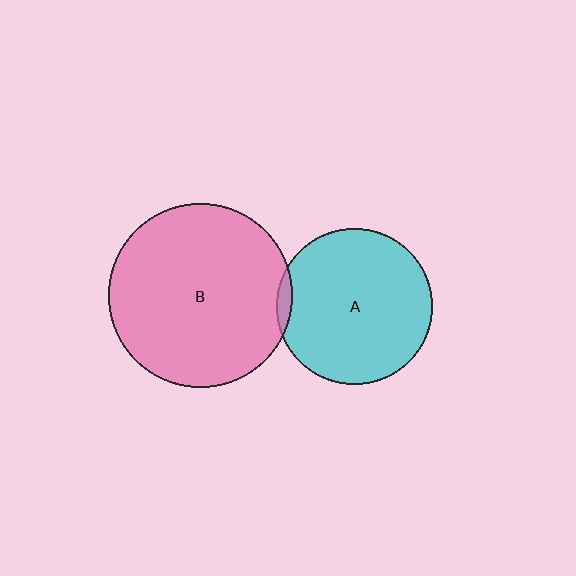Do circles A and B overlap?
Yes.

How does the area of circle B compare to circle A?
Approximately 1.4 times.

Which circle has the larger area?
Circle B (pink).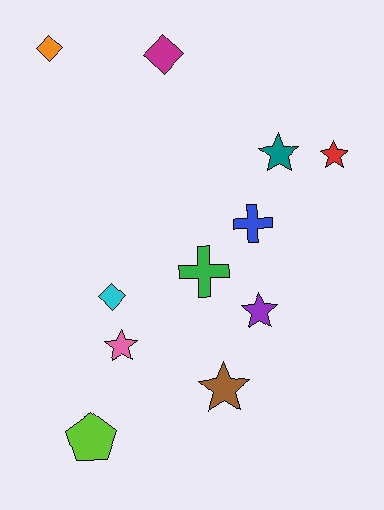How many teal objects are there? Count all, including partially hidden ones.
There is 1 teal object.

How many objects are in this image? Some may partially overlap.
There are 11 objects.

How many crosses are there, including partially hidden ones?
There are 2 crosses.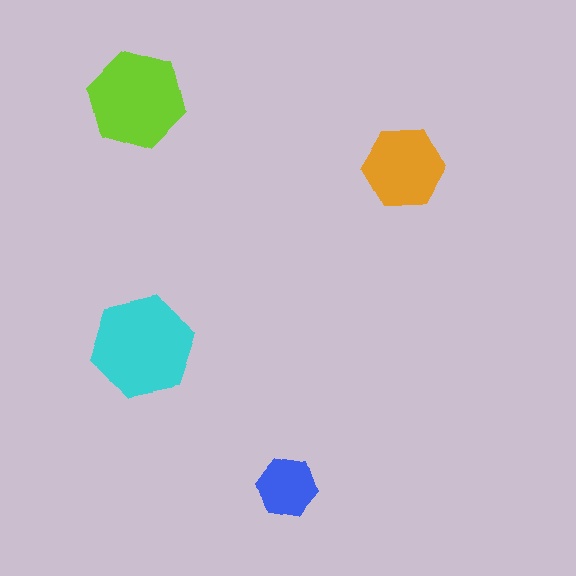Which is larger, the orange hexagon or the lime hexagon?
The lime one.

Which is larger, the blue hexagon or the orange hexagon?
The orange one.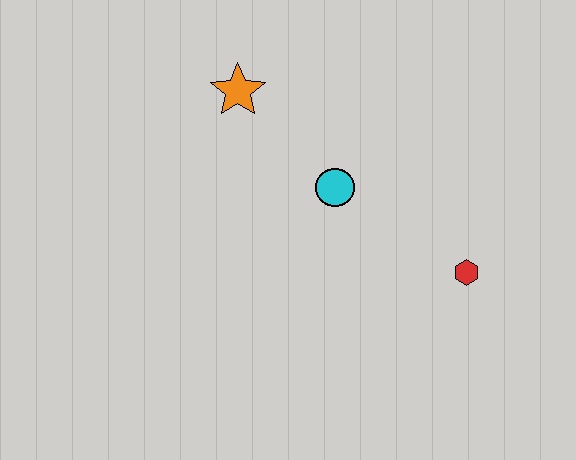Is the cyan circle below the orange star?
Yes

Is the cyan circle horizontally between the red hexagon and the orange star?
Yes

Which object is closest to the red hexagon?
The cyan circle is closest to the red hexagon.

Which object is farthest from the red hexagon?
The orange star is farthest from the red hexagon.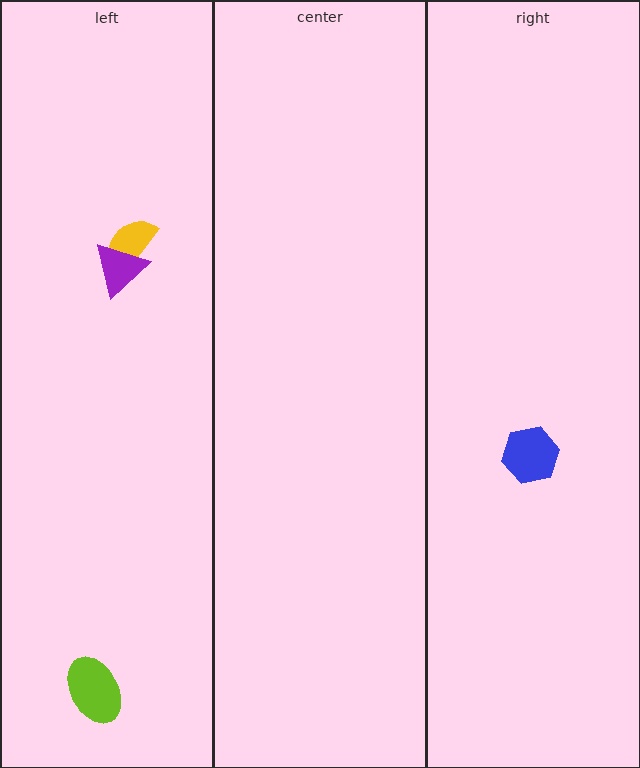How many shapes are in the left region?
3.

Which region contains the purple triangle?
The left region.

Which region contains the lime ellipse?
The left region.